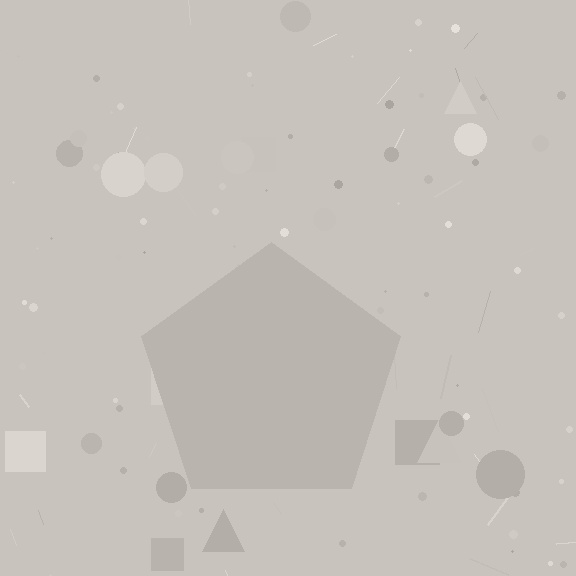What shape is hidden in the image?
A pentagon is hidden in the image.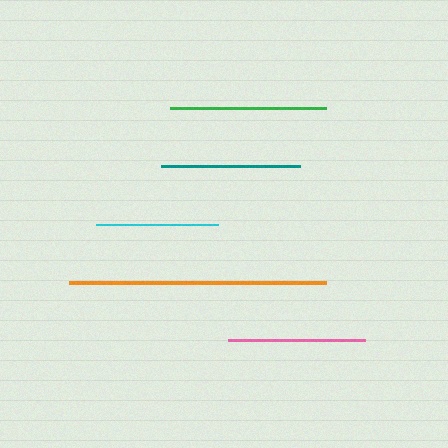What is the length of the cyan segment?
The cyan segment is approximately 122 pixels long.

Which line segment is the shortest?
The cyan line is the shortest at approximately 122 pixels.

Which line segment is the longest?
The orange line is the longest at approximately 257 pixels.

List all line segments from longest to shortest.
From longest to shortest: orange, green, teal, pink, cyan.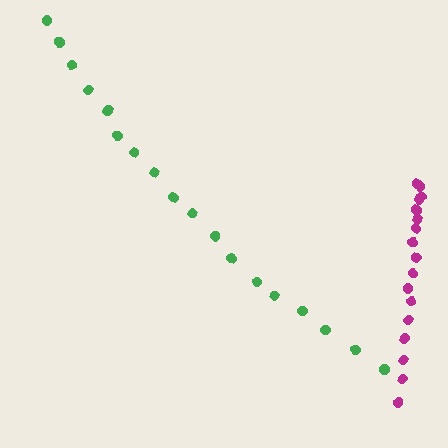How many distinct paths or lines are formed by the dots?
There are 2 distinct paths.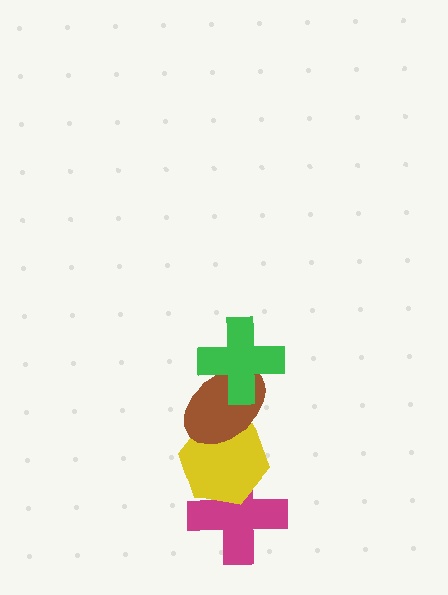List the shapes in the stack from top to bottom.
From top to bottom: the green cross, the brown ellipse, the yellow hexagon, the magenta cross.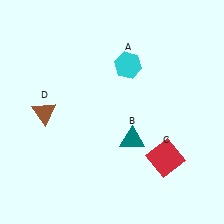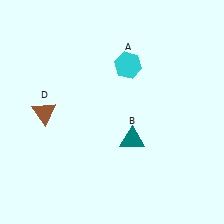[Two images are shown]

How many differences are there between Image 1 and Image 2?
There is 1 difference between the two images.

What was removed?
The red square (C) was removed in Image 2.